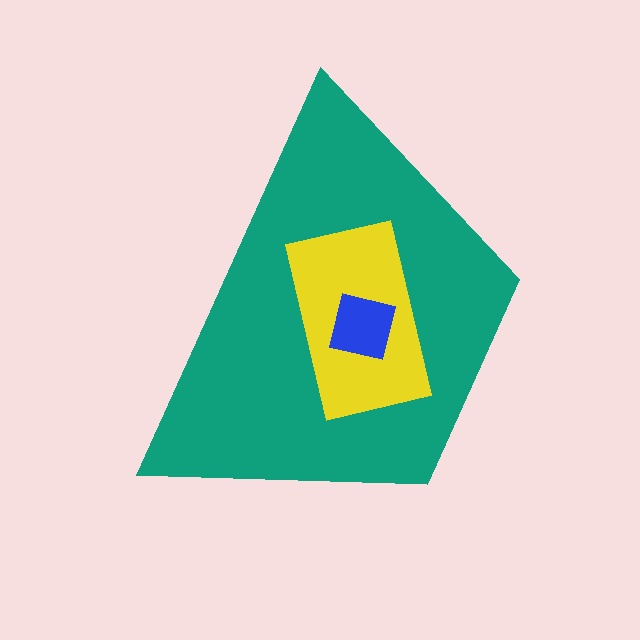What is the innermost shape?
The blue square.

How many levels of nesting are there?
3.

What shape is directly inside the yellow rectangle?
The blue square.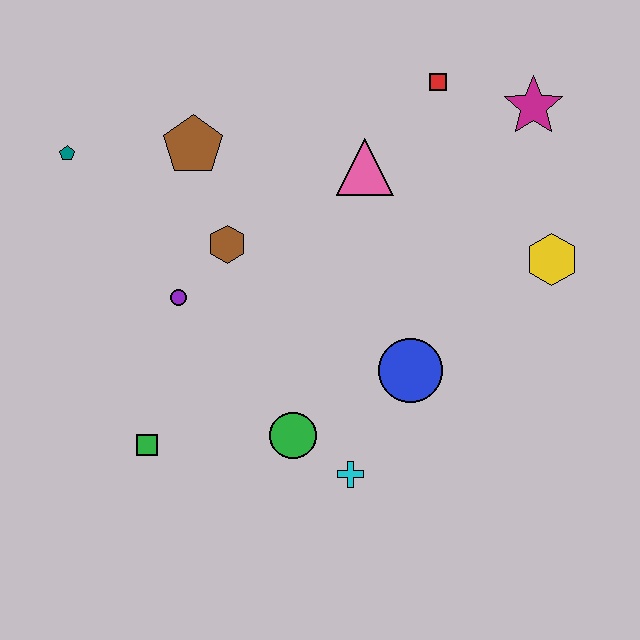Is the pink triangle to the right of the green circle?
Yes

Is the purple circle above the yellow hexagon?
No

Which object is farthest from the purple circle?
The magenta star is farthest from the purple circle.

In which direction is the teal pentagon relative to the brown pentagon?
The teal pentagon is to the left of the brown pentagon.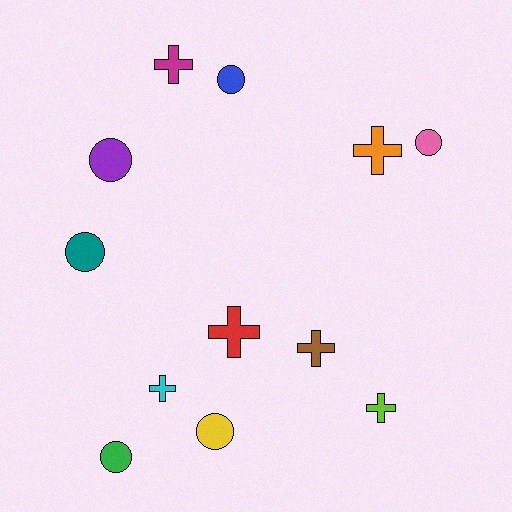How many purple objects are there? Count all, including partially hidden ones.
There is 1 purple object.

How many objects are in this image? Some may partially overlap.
There are 12 objects.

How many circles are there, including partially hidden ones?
There are 6 circles.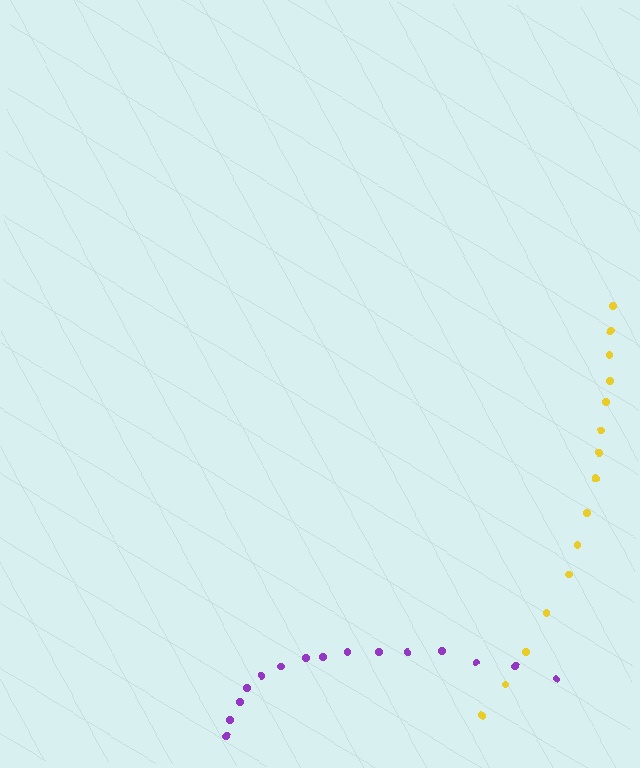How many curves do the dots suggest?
There are 2 distinct paths.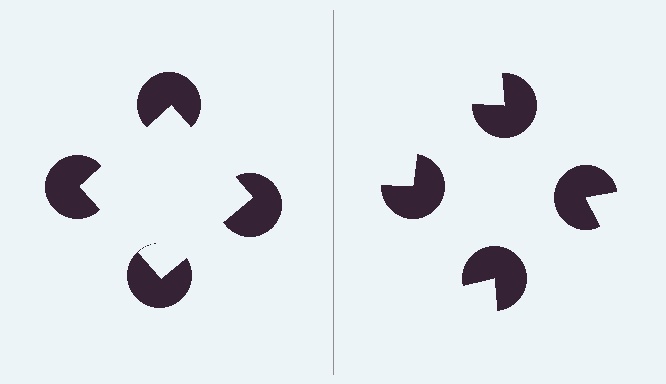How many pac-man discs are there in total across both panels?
8 — 4 on each side.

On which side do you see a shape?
An illusory square appears on the left side. On the right side the wedge cuts are rotated, so no coherent shape forms.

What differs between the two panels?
The pac-man discs are positioned identically on both sides; only the wedge orientations differ. On the left they align to a square; on the right they are misaligned.